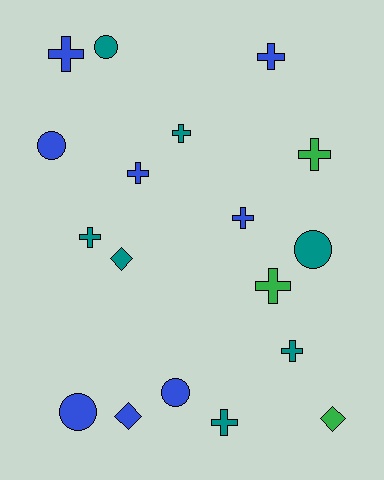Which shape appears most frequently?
Cross, with 10 objects.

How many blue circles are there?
There are 3 blue circles.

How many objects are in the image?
There are 18 objects.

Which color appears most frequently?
Blue, with 8 objects.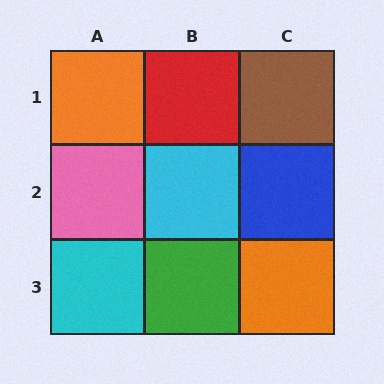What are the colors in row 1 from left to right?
Orange, red, brown.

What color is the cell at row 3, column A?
Cyan.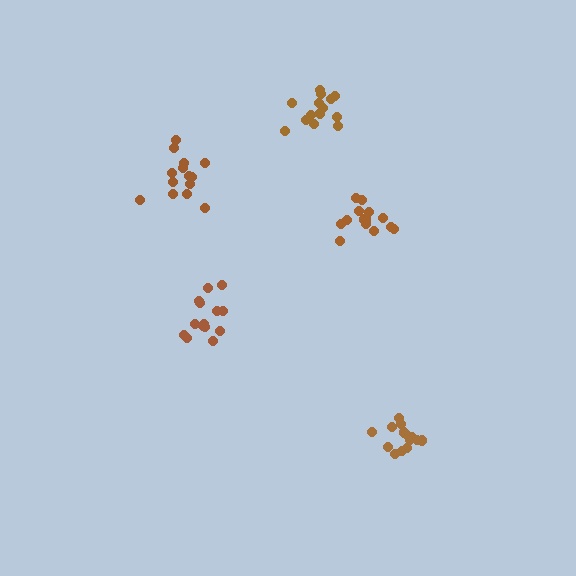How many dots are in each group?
Group 1: 14 dots, Group 2: 14 dots, Group 3: 16 dots, Group 4: 15 dots, Group 5: 14 dots (73 total).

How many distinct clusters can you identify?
There are 5 distinct clusters.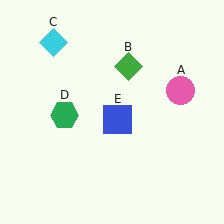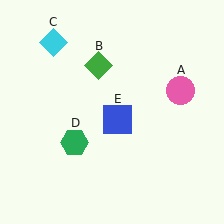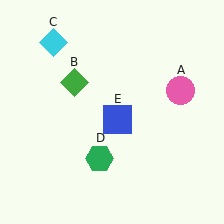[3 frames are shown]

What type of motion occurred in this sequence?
The green diamond (object B), green hexagon (object D) rotated counterclockwise around the center of the scene.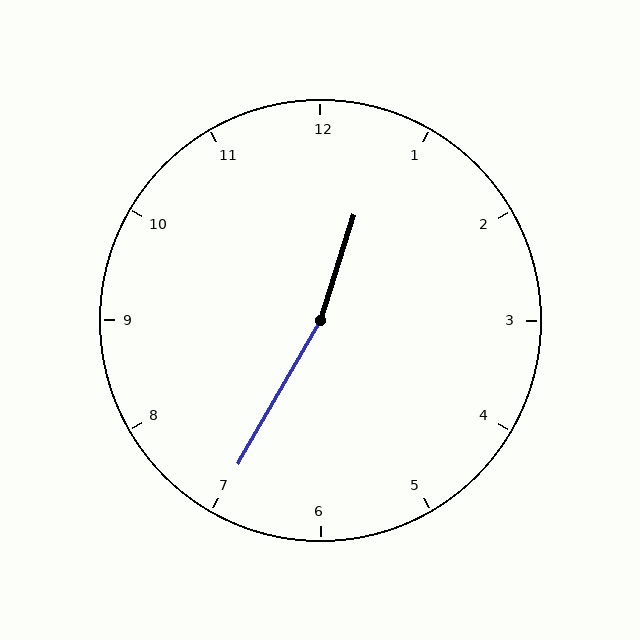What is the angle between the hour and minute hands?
Approximately 168 degrees.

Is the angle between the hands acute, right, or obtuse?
It is obtuse.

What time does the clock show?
12:35.